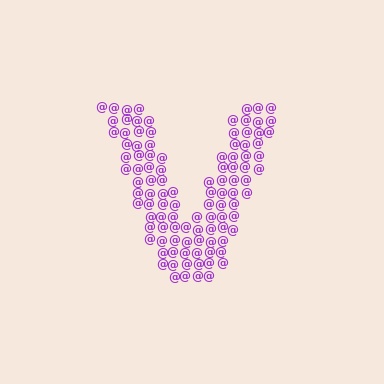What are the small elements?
The small elements are at signs.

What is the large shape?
The large shape is the letter V.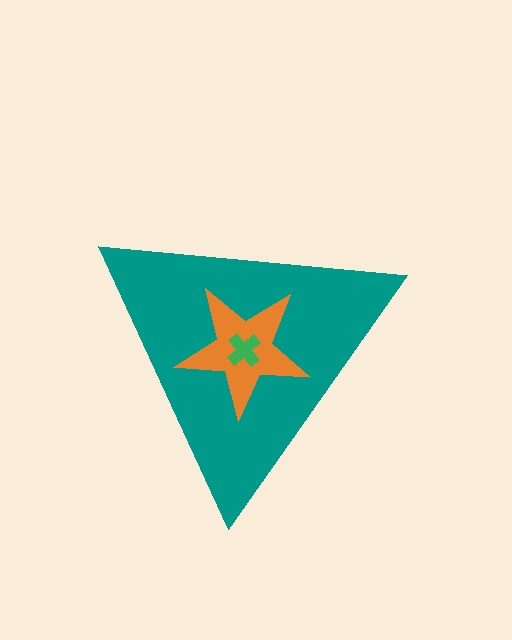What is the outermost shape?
The teal triangle.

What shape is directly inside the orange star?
The green cross.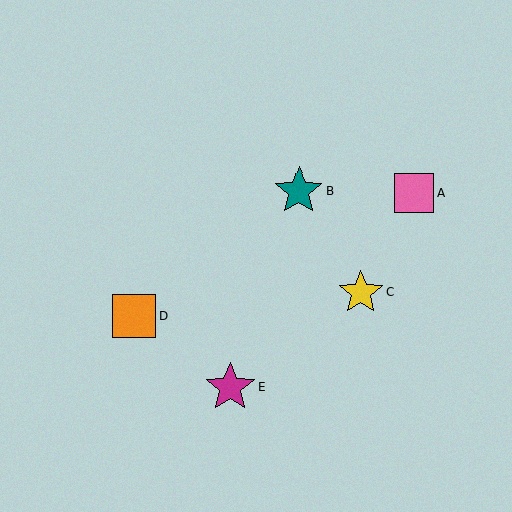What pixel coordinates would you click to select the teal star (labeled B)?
Click at (299, 192) to select the teal star B.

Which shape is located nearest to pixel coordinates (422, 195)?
The pink square (labeled A) at (414, 193) is nearest to that location.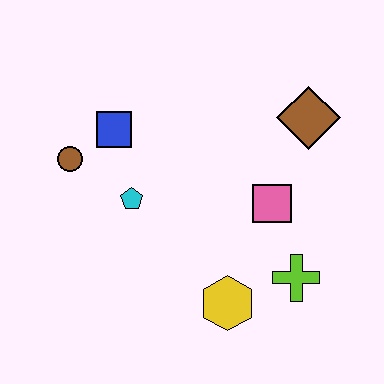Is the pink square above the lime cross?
Yes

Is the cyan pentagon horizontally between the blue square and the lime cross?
Yes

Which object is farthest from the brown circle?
The lime cross is farthest from the brown circle.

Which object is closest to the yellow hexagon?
The lime cross is closest to the yellow hexagon.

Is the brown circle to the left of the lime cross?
Yes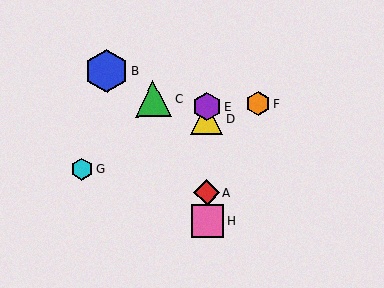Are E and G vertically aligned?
No, E is at x≈206 and G is at x≈82.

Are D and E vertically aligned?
Yes, both are at x≈206.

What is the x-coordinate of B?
Object B is at x≈107.